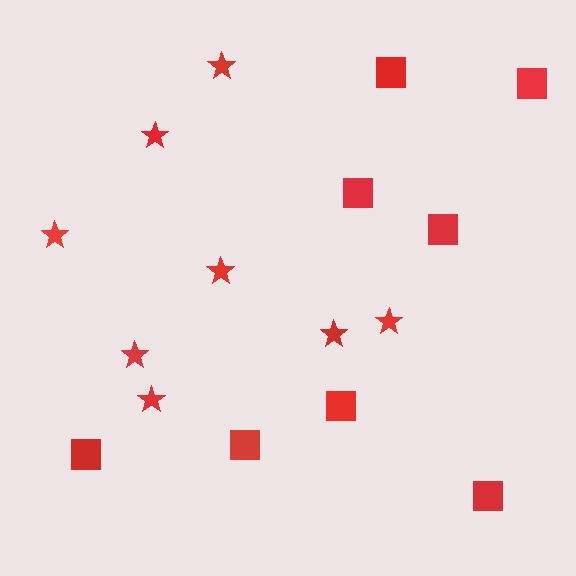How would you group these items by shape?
There are 2 groups: one group of squares (8) and one group of stars (8).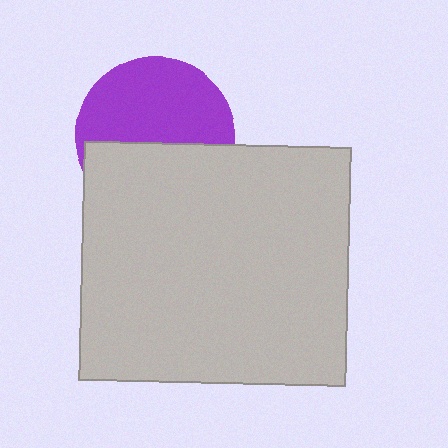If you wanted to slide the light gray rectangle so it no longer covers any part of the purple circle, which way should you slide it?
Slide it down — that is the most direct way to separate the two shapes.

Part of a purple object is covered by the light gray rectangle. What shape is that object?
It is a circle.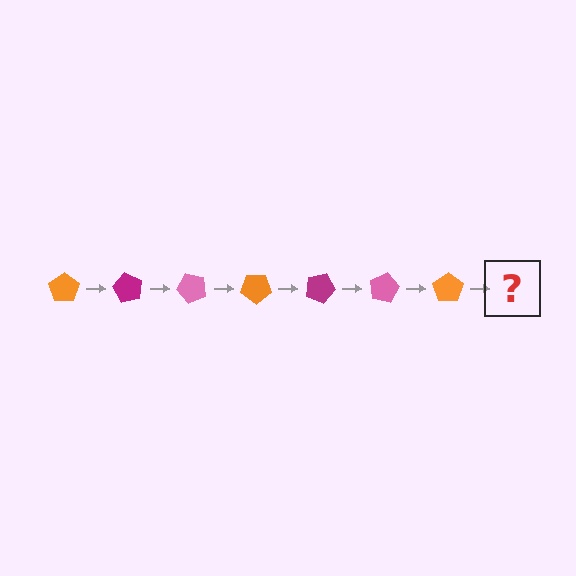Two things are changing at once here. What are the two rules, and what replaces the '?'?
The two rules are that it rotates 60 degrees each step and the color cycles through orange, magenta, and pink. The '?' should be a magenta pentagon, rotated 420 degrees from the start.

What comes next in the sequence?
The next element should be a magenta pentagon, rotated 420 degrees from the start.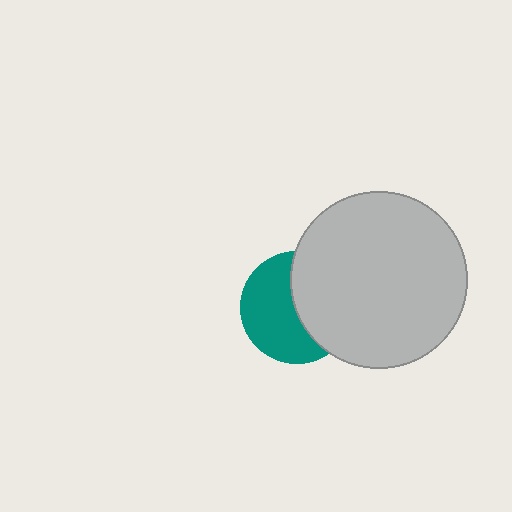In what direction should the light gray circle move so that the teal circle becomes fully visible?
The light gray circle should move right. That is the shortest direction to clear the overlap and leave the teal circle fully visible.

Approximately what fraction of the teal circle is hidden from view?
Roughly 46% of the teal circle is hidden behind the light gray circle.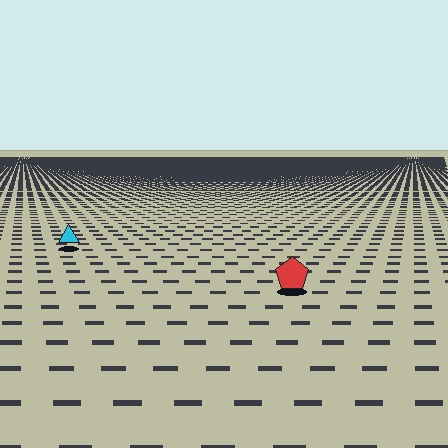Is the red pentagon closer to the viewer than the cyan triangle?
Yes. The red pentagon is closer — you can tell from the texture gradient: the ground texture is coarser near it.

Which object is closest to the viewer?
The red pentagon is closest. The texture marks near it are larger and more spread out.